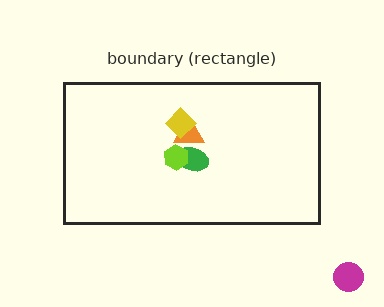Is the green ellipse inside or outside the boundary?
Inside.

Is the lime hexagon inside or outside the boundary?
Inside.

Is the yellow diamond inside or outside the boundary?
Inside.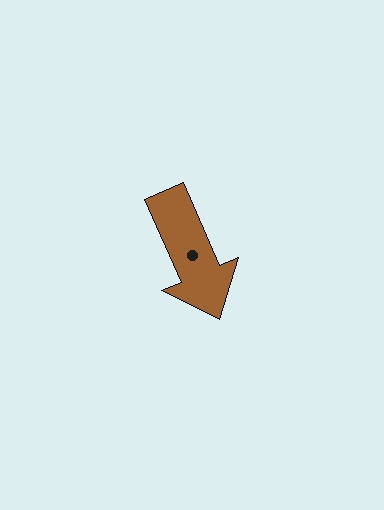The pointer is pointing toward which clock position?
Roughly 5 o'clock.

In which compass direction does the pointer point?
Southeast.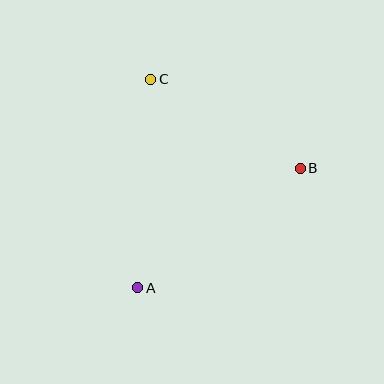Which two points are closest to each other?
Points B and C are closest to each other.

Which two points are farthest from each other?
Points A and C are farthest from each other.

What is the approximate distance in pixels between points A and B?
The distance between A and B is approximately 202 pixels.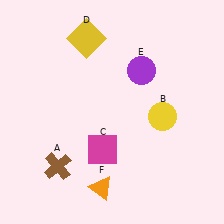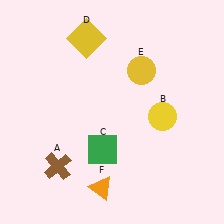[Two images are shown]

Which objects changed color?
C changed from magenta to green. E changed from purple to yellow.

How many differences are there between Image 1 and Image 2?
There are 2 differences between the two images.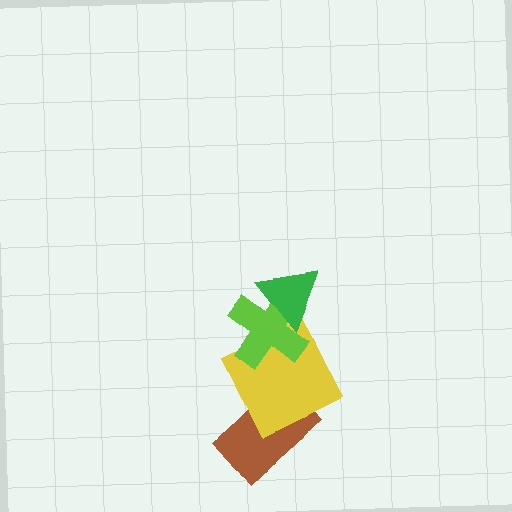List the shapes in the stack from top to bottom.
From top to bottom: the green triangle, the lime cross, the yellow square, the brown rectangle.